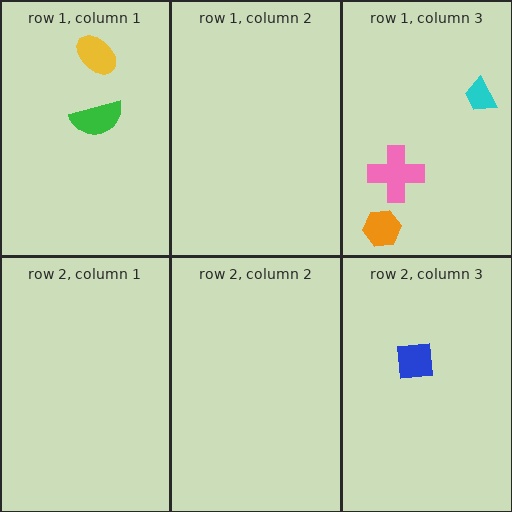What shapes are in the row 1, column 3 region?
The orange hexagon, the pink cross, the cyan trapezoid.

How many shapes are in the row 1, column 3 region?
3.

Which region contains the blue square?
The row 2, column 3 region.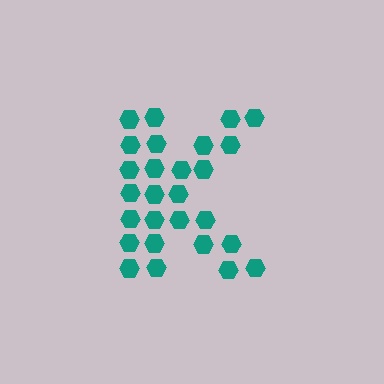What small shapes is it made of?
It is made of small hexagons.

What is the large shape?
The large shape is the letter K.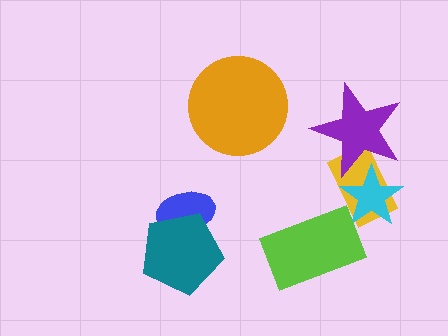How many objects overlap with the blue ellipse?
1 object overlaps with the blue ellipse.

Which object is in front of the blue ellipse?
The teal pentagon is in front of the blue ellipse.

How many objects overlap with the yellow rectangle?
2 objects overlap with the yellow rectangle.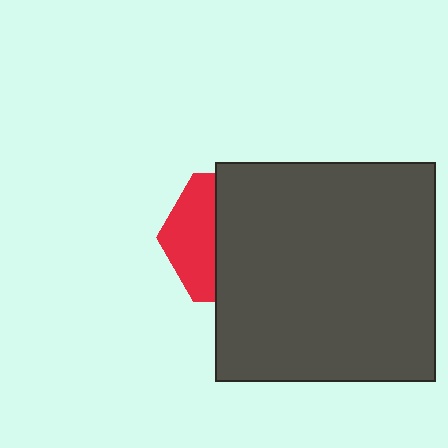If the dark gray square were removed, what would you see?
You would see the complete red hexagon.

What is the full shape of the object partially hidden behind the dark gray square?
The partially hidden object is a red hexagon.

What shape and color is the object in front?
The object in front is a dark gray square.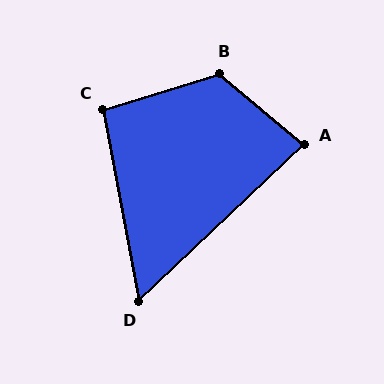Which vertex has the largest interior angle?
B, at approximately 123 degrees.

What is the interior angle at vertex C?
Approximately 97 degrees (obtuse).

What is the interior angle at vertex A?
Approximately 83 degrees (acute).